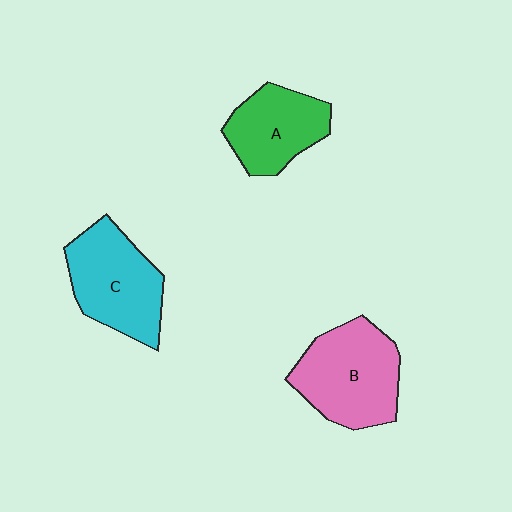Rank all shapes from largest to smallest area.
From largest to smallest: B (pink), C (cyan), A (green).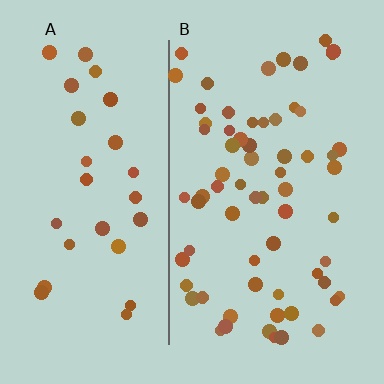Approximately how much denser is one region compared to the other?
Approximately 2.3× — region B over region A.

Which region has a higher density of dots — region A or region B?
B (the right).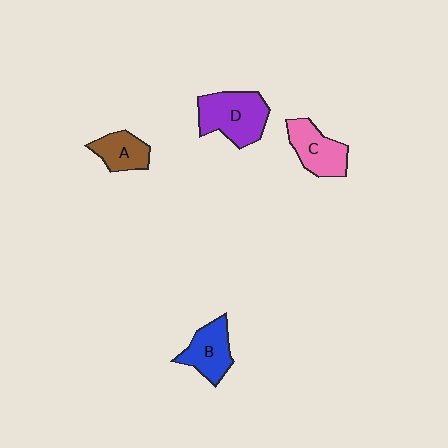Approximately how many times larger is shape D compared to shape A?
Approximately 1.7 times.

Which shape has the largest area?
Shape D (purple).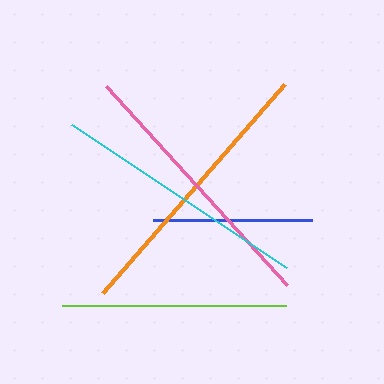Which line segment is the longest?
The orange line is the longest at approximately 277 pixels.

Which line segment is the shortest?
The blue line is the shortest at approximately 160 pixels.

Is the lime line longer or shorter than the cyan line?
The cyan line is longer than the lime line.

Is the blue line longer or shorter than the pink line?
The pink line is longer than the blue line.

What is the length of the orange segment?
The orange segment is approximately 277 pixels long.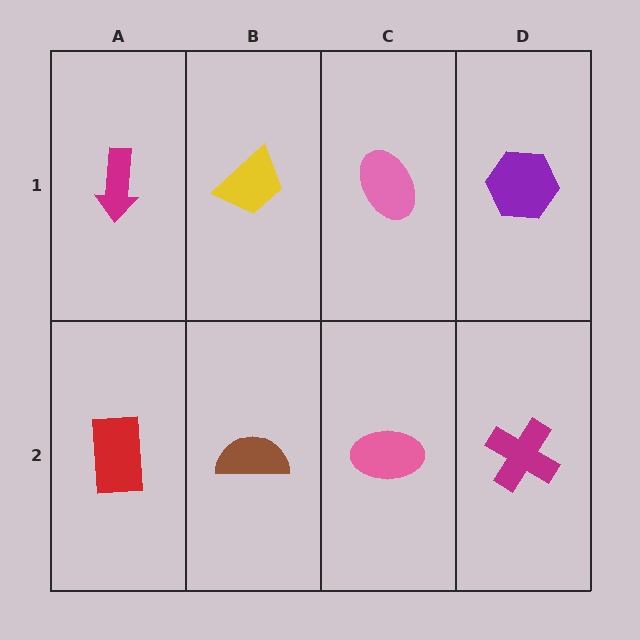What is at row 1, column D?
A purple hexagon.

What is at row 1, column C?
A pink ellipse.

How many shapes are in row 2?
4 shapes.